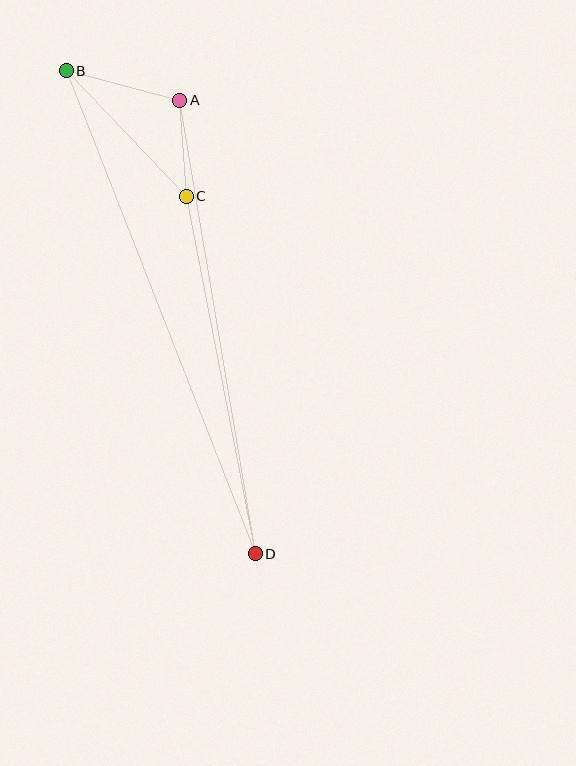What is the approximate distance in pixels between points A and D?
The distance between A and D is approximately 460 pixels.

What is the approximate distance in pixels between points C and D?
The distance between C and D is approximately 364 pixels.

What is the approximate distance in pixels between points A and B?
The distance between A and B is approximately 117 pixels.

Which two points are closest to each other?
Points A and C are closest to each other.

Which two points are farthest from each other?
Points B and D are farthest from each other.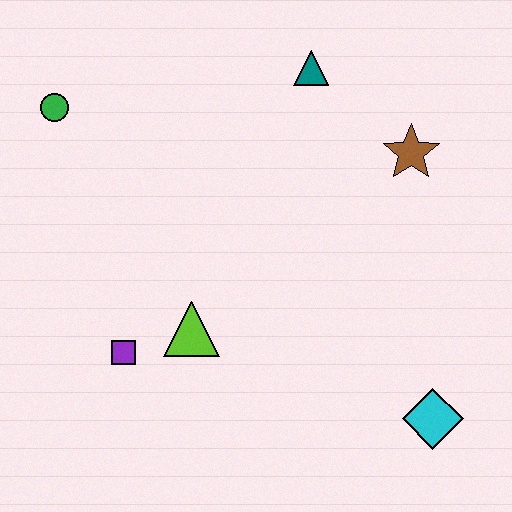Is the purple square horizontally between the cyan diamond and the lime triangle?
No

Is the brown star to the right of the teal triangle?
Yes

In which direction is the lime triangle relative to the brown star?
The lime triangle is to the left of the brown star.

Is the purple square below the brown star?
Yes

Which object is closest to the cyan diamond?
The lime triangle is closest to the cyan diamond.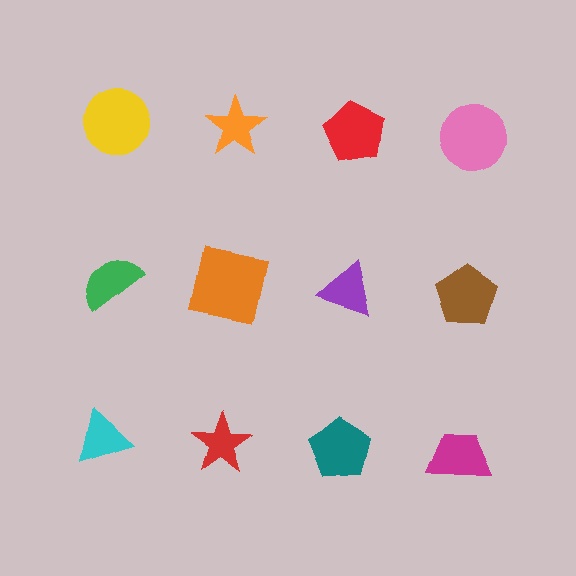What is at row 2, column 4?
A brown pentagon.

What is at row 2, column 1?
A green semicircle.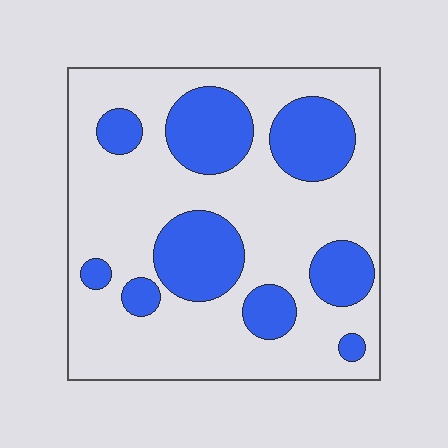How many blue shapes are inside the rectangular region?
9.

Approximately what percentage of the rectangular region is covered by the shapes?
Approximately 30%.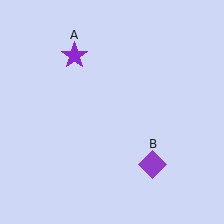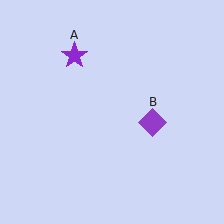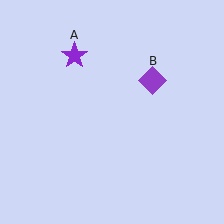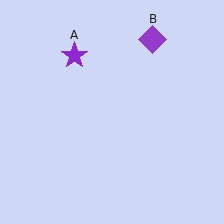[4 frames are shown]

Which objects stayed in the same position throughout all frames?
Purple star (object A) remained stationary.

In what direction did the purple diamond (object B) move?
The purple diamond (object B) moved up.